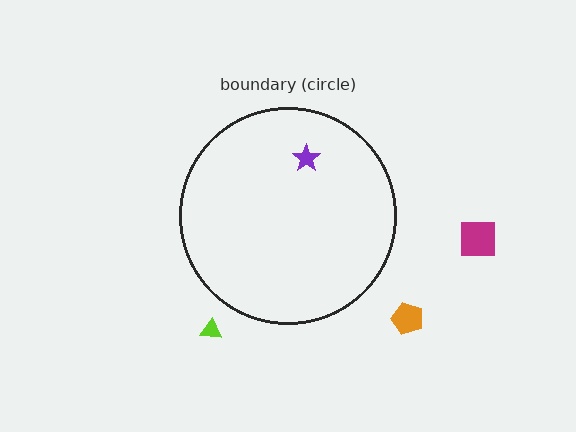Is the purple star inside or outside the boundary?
Inside.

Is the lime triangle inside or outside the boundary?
Outside.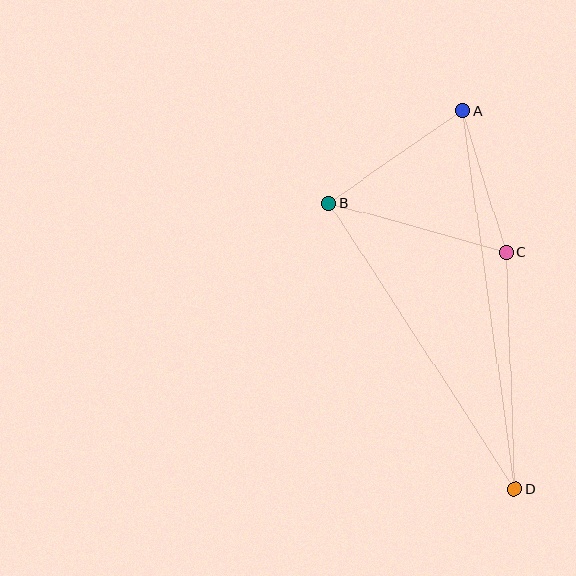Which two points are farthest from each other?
Points A and D are farthest from each other.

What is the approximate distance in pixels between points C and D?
The distance between C and D is approximately 237 pixels.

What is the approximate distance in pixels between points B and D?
The distance between B and D is approximately 341 pixels.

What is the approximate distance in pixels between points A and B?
The distance between A and B is approximately 162 pixels.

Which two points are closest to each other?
Points A and C are closest to each other.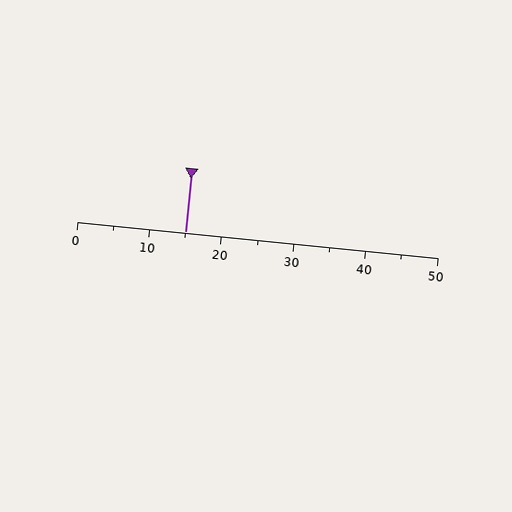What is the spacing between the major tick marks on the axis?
The major ticks are spaced 10 apart.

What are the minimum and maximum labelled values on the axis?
The axis runs from 0 to 50.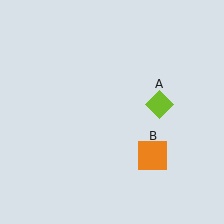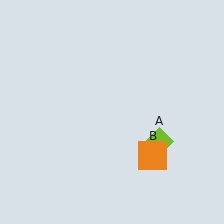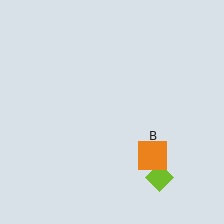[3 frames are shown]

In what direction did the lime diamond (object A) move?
The lime diamond (object A) moved down.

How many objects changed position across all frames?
1 object changed position: lime diamond (object A).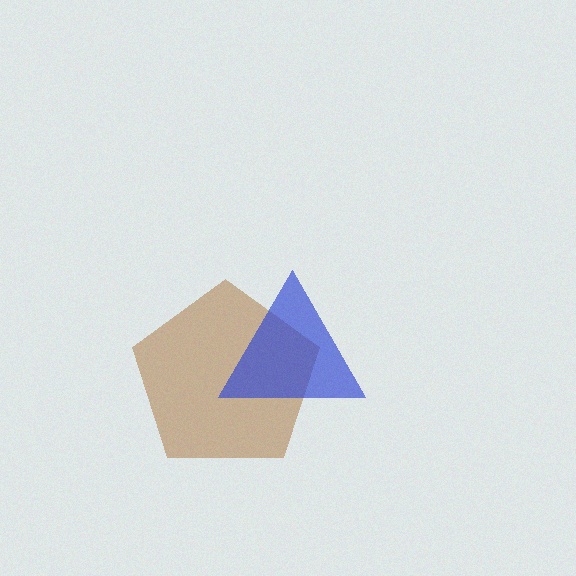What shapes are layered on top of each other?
The layered shapes are: a brown pentagon, a blue triangle.